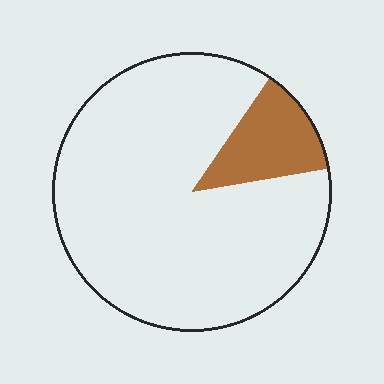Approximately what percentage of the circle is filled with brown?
Approximately 15%.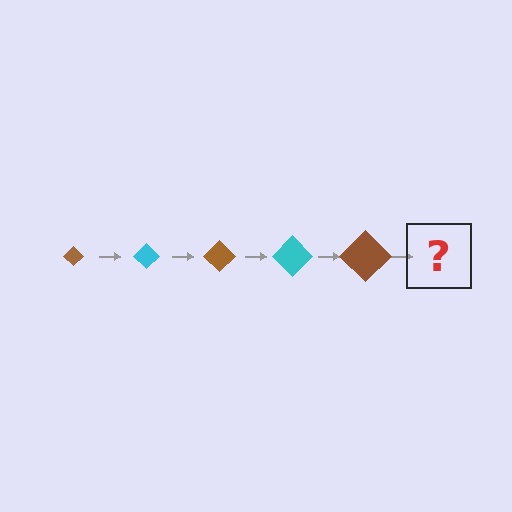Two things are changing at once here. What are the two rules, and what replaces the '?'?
The two rules are that the diamond grows larger each step and the color cycles through brown and cyan. The '?' should be a cyan diamond, larger than the previous one.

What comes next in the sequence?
The next element should be a cyan diamond, larger than the previous one.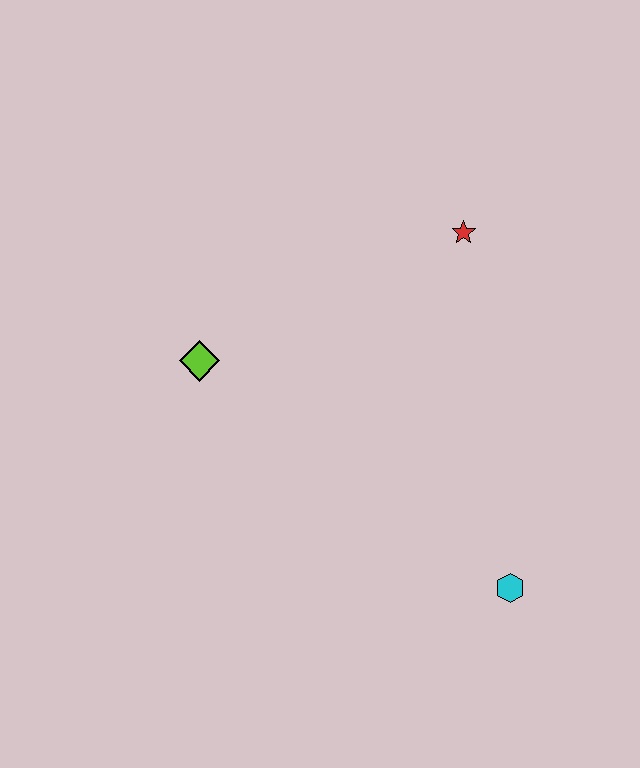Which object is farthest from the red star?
The cyan hexagon is farthest from the red star.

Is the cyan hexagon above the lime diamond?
No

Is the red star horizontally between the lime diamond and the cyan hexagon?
Yes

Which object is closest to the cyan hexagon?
The red star is closest to the cyan hexagon.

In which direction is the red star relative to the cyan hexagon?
The red star is above the cyan hexagon.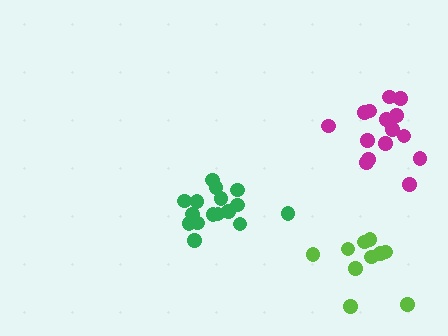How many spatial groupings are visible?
There are 3 spatial groupings.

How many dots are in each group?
Group 1: 16 dots, Group 2: 15 dots, Group 3: 10 dots (41 total).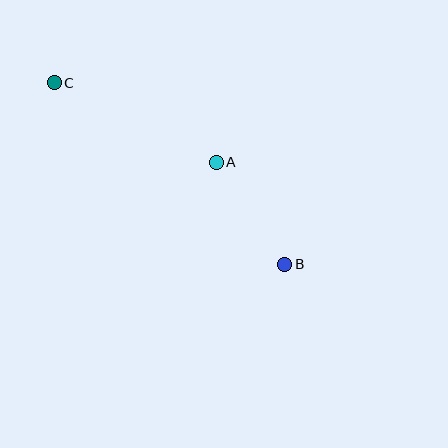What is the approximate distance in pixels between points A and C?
The distance between A and C is approximately 180 pixels.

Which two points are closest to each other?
Points A and B are closest to each other.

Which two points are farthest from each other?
Points B and C are farthest from each other.